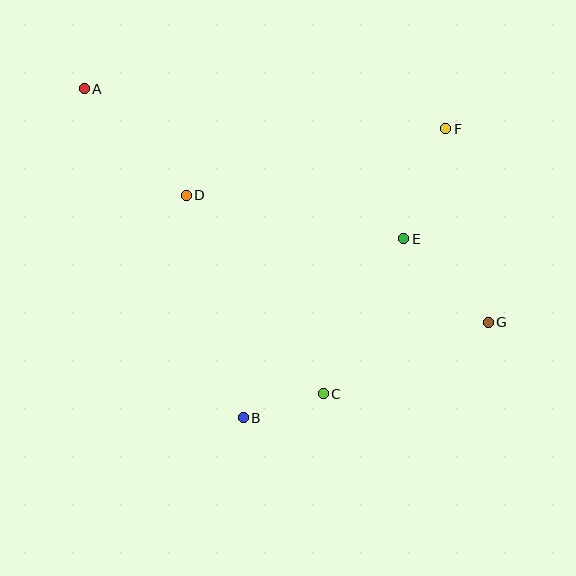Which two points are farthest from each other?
Points A and G are farthest from each other.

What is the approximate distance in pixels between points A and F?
The distance between A and F is approximately 364 pixels.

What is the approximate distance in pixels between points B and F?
The distance between B and F is approximately 353 pixels.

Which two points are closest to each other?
Points B and C are closest to each other.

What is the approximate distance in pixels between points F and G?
The distance between F and G is approximately 198 pixels.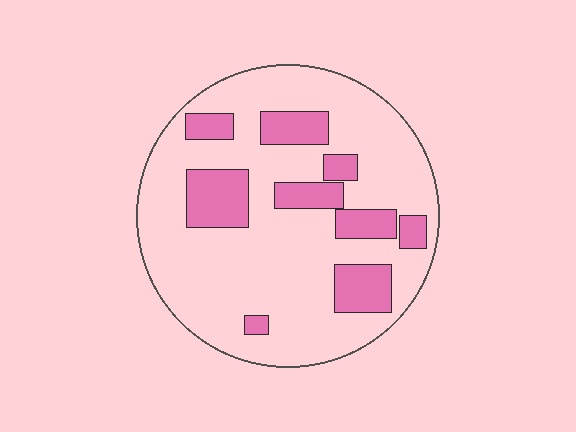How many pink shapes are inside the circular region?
9.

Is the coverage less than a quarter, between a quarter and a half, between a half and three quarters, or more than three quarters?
Less than a quarter.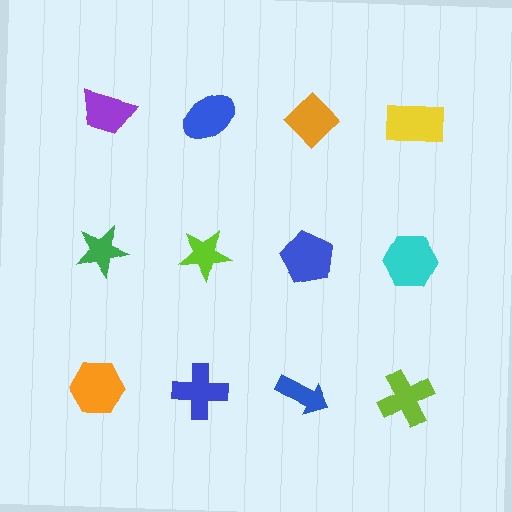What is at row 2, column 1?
A green star.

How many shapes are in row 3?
4 shapes.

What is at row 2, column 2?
A lime star.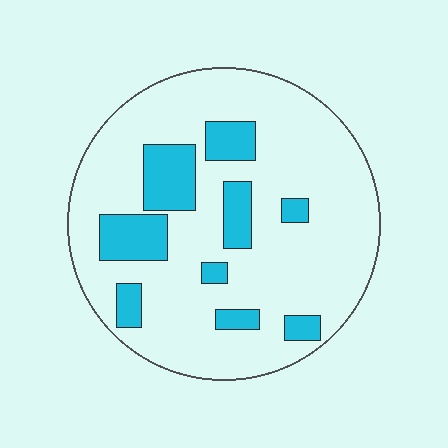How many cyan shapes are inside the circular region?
9.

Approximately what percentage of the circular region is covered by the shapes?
Approximately 20%.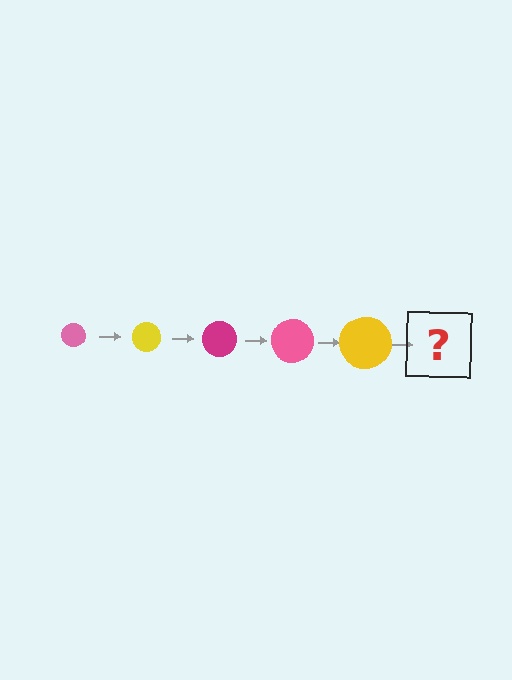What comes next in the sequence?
The next element should be a magenta circle, larger than the previous one.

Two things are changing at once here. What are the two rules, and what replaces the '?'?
The two rules are that the circle grows larger each step and the color cycles through pink, yellow, and magenta. The '?' should be a magenta circle, larger than the previous one.